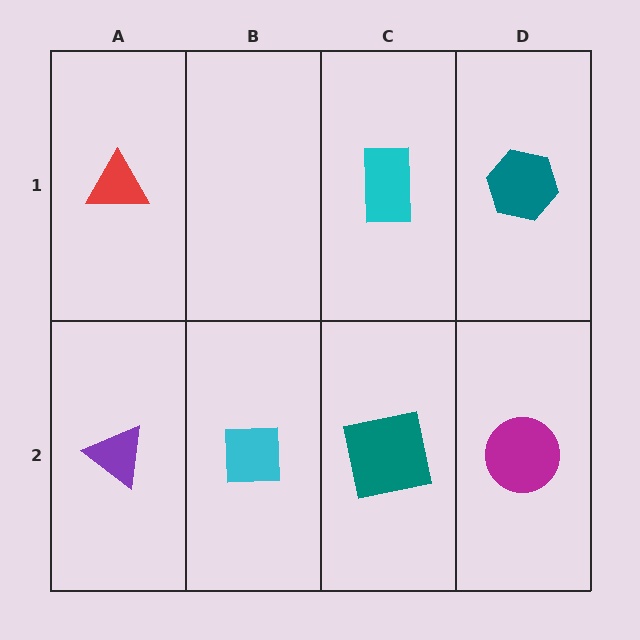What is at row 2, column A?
A purple triangle.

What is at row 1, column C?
A cyan rectangle.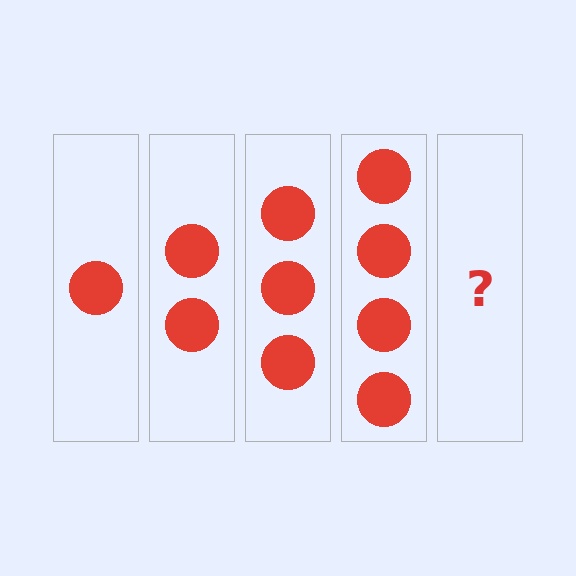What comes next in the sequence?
The next element should be 5 circles.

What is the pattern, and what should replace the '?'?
The pattern is that each step adds one more circle. The '?' should be 5 circles.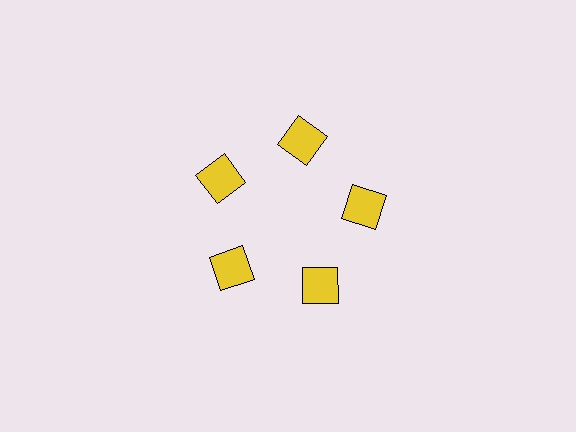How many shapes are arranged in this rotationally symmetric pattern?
There are 5 shapes, arranged in 5 groups of 1.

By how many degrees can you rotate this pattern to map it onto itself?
The pattern maps onto itself every 72 degrees of rotation.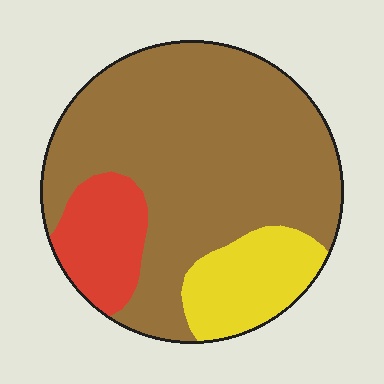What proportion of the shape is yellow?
Yellow covers 16% of the shape.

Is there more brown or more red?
Brown.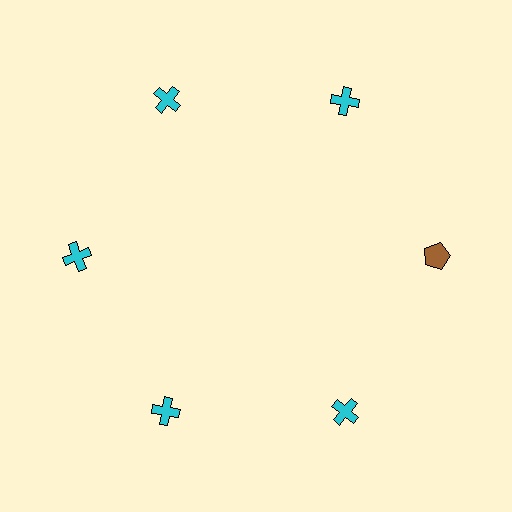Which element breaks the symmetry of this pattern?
The brown pentagon at roughly the 3 o'clock position breaks the symmetry. All other shapes are cyan crosses.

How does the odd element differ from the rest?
It differs in both color (brown instead of cyan) and shape (pentagon instead of cross).